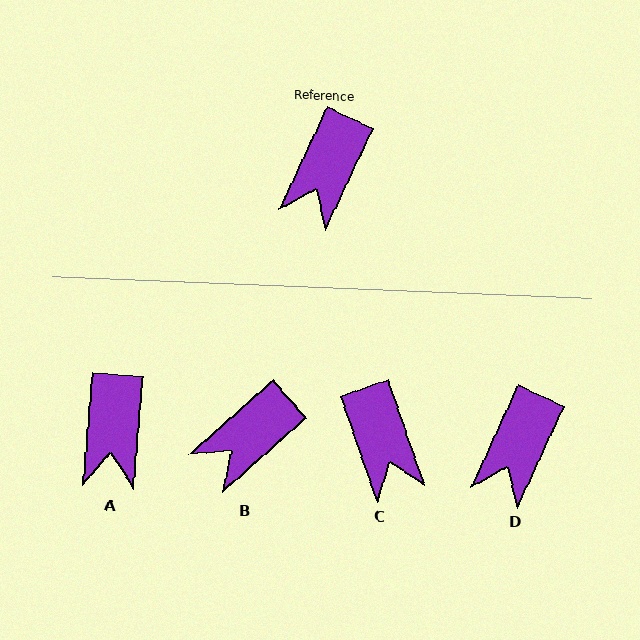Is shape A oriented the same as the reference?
No, it is off by about 20 degrees.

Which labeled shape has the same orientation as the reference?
D.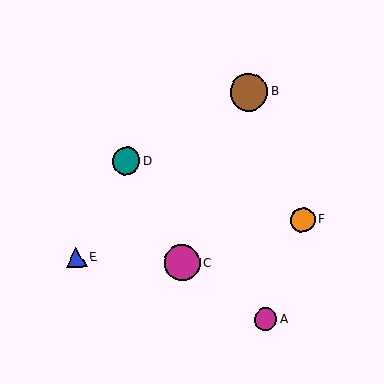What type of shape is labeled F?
Shape F is an orange circle.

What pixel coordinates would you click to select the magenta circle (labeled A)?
Click at (266, 319) to select the magenta circle A.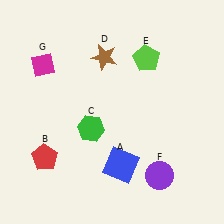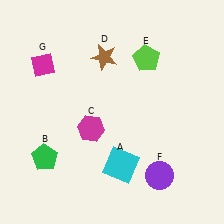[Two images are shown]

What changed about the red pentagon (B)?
In Image 1, B is red. In Image 2, it changed to green.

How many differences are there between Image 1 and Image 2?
There are 3 differences between the two images.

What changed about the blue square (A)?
In Image 1, A is blue. In Image 2, it changed to cyan.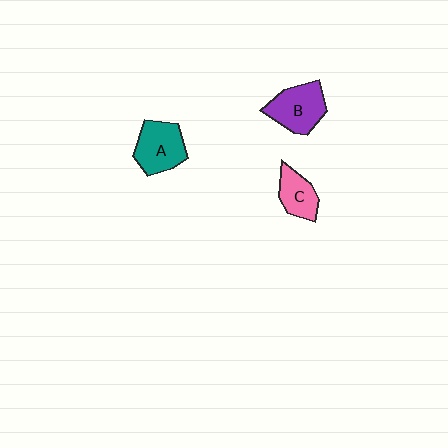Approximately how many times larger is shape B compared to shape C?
Approximately 1.4 times.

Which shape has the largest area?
Shape B (purple).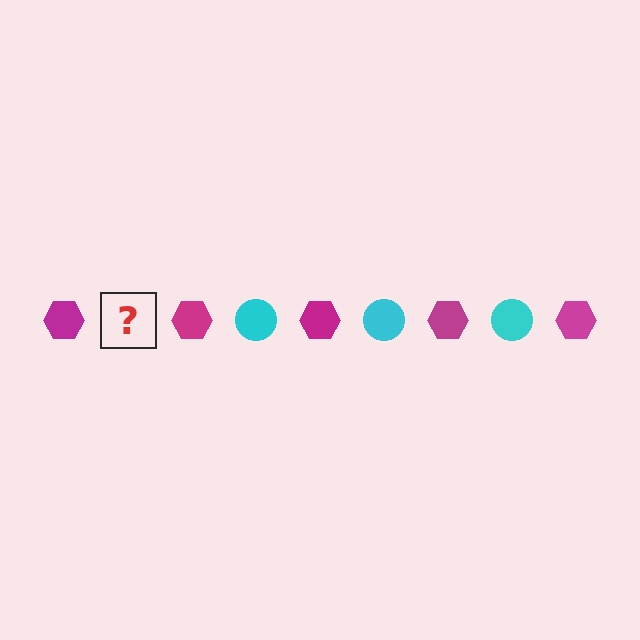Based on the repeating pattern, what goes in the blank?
The blank should be a cyan circle.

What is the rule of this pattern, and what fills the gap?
The rule is that the pattern alternates between magenta hexagon and cyan circle. The gap should be filled with a cyan circle.